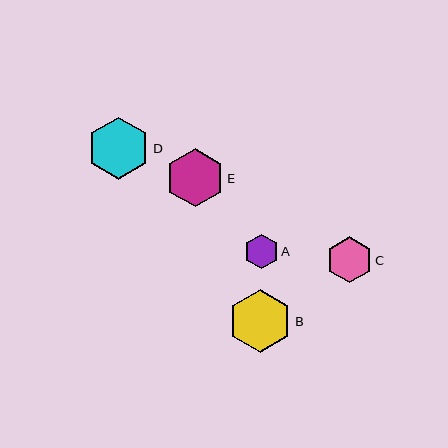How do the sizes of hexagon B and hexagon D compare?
Hexagon B and hexagon D are approximately the same size.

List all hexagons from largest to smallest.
From largest to smallest: B, D, E, C, A.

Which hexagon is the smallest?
Hexagon A is the smallest with a size of approximately 35 pixels.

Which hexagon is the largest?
Hexagon B is the largest with a size of approximately 64 pixels.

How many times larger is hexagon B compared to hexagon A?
Hexagon B is approximately 1.8 times the size of hexagon A.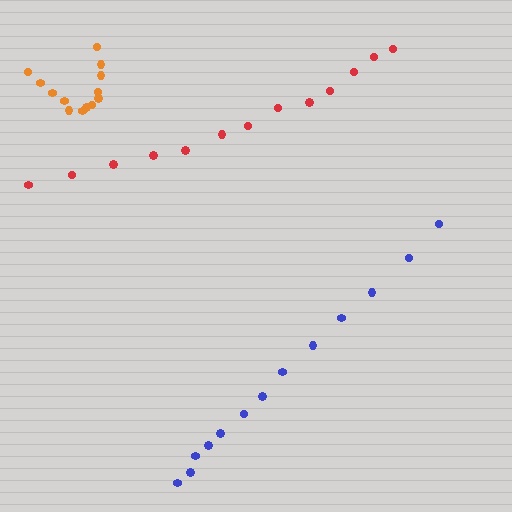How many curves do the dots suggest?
There are 3 distinct paths.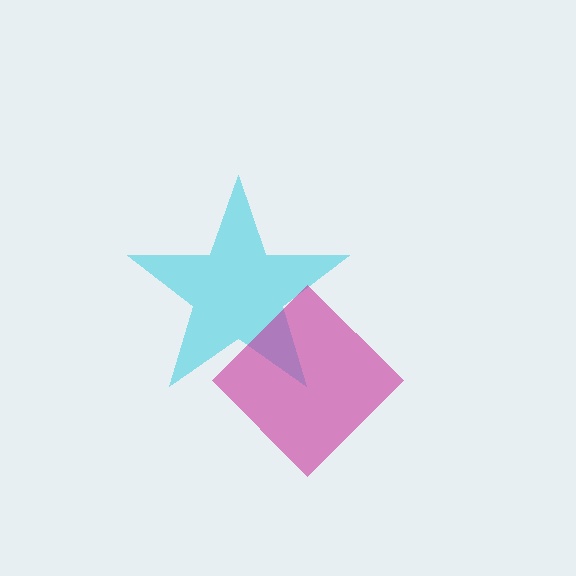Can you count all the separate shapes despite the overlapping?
Yes, there are 2 separate shapes.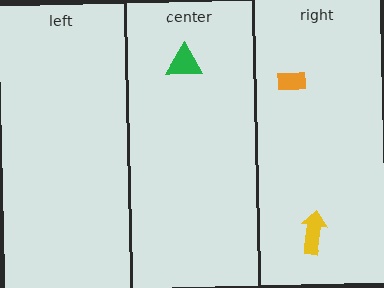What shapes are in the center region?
The green triangle.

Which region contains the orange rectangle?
The right region.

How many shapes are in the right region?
2.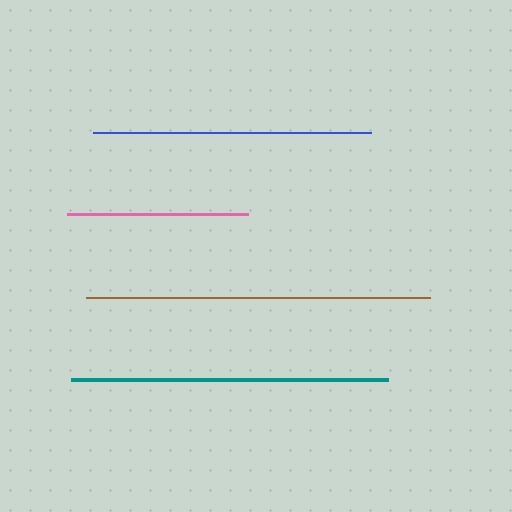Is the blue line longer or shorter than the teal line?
The teal line is longer than the blue line.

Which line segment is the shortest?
The pink line is the shortest at approximately 181 pixels.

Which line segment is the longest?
The brown line is the longest at approximately 344 pixels.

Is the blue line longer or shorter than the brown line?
The brown line is longer than the blue line.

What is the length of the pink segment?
The pink segment is approximately 181 pixels long.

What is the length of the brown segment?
The brown segment is approximately 344 pixels long.